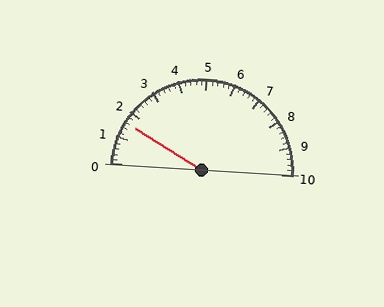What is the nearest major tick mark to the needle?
The nearest major tick mark is 2.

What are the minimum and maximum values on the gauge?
The gauge ranges from 0 to 10.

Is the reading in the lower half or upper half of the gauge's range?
The reading is in the lower half of the range (0 to 10).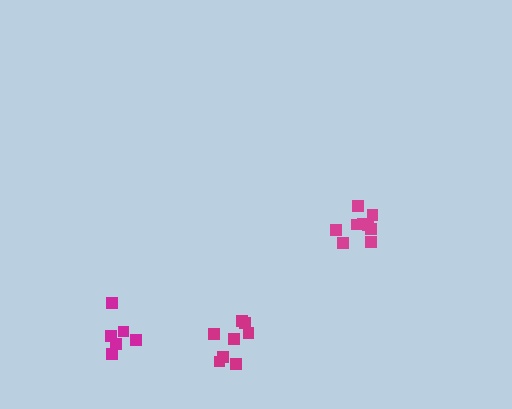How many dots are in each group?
Group 1: 9 dots, Group 2: 6 dots, Group 3: 8 dots (23 total).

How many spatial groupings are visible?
There are 3 spatial groupings.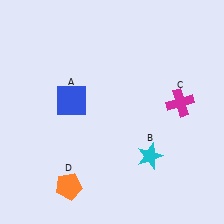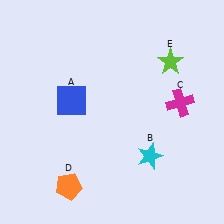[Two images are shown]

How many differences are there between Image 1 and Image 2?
There is 1 difference between the two images.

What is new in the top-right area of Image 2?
A lime star (E) was added in the top-right area of Image 2.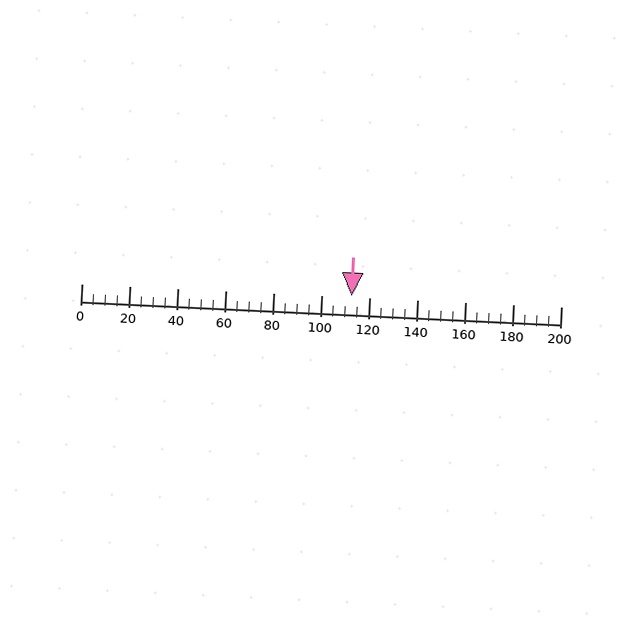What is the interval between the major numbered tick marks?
The major tick marks are spaced 20 units apart.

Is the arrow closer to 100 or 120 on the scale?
The arrow is closer to 120.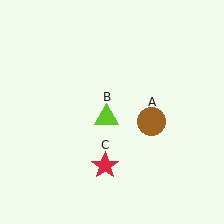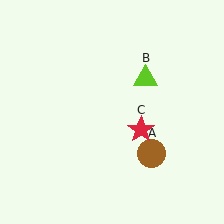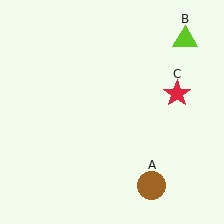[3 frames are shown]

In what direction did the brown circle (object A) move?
The brown circle (object A) moved down.